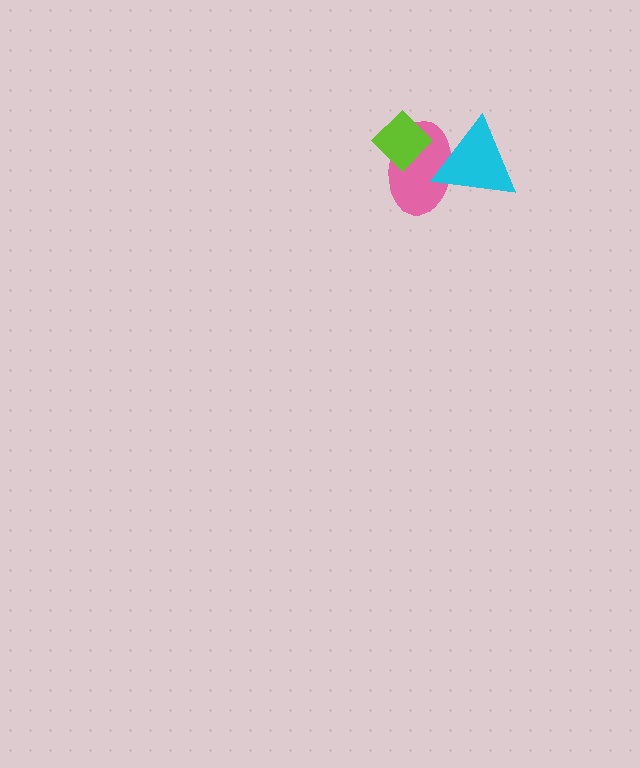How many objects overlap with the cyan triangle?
1 object overlaps with the cyan triangle.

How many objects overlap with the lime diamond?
1 object overlaps with the lime diamond.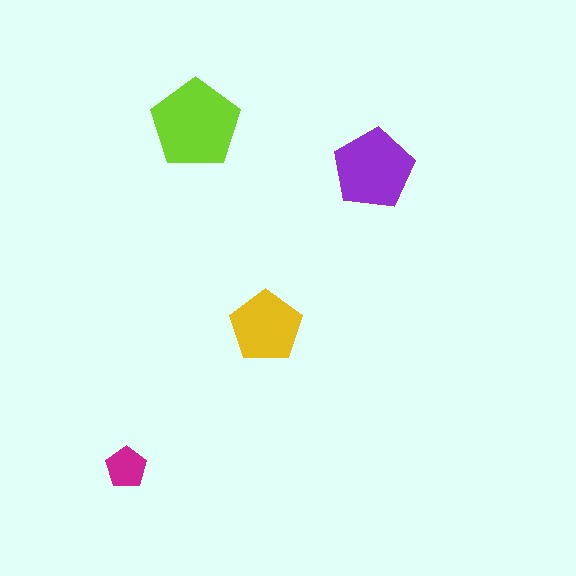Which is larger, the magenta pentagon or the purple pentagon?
The purple one.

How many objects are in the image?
There are 4 objects in the image.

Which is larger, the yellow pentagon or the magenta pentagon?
The yellow one.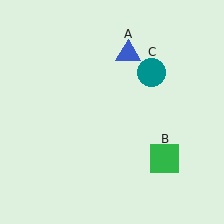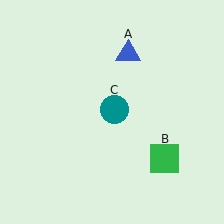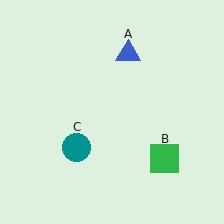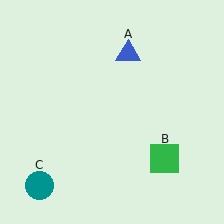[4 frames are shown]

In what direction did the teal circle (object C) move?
The teal circle (object C) moved down and to the left.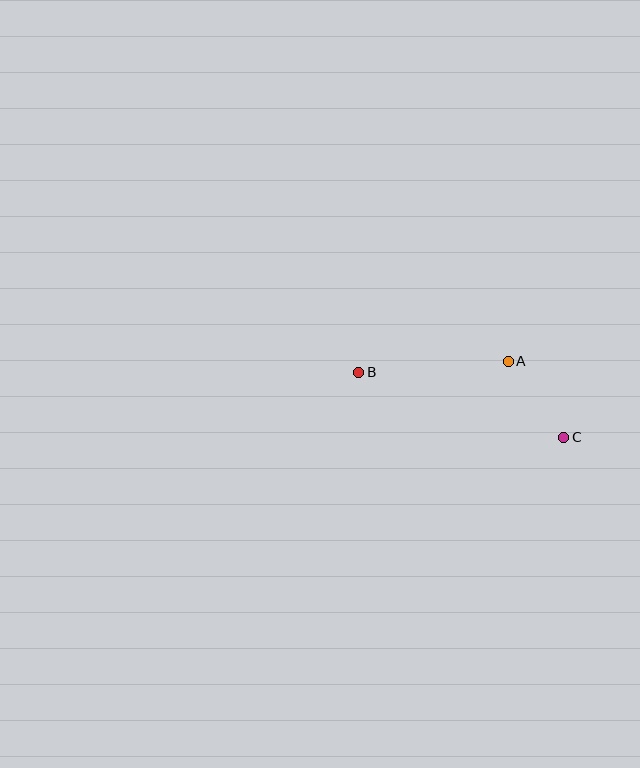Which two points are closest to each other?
Points A and C are closest to each other.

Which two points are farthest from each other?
Points B and C are farthest from each other.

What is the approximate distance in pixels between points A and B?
The distance between A and B is approximately 150 pixels.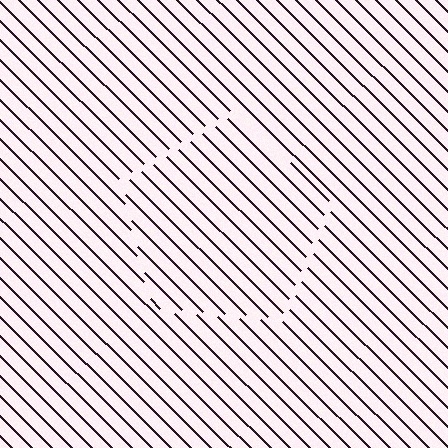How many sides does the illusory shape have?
5 sides — the line-ends trace a pentagon.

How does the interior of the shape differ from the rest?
The interior of the shape contains the same grating, shifted by half a period — the contour is defined by the phase discontinuity where line-ends from the inner and outer gratings abut.